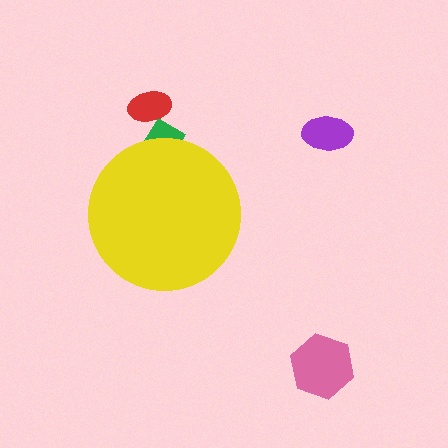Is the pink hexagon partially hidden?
No, the pink hexagon is fully visible.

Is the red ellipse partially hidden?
No, the red ellipse is fully visible.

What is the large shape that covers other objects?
A yellow circle.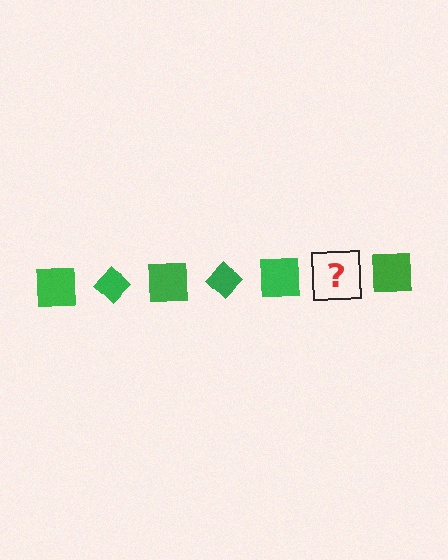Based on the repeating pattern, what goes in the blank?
The blank should be a green diamond.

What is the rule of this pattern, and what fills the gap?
The rule is that the pattern cycles through square, diamond shapes in green. The gap should be filled with a green diamond.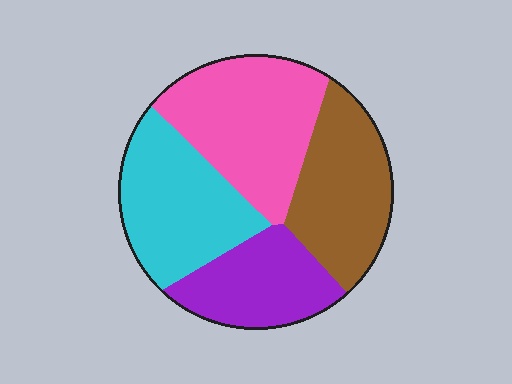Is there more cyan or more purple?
Cyan.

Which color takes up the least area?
Purple, at roughly 20%.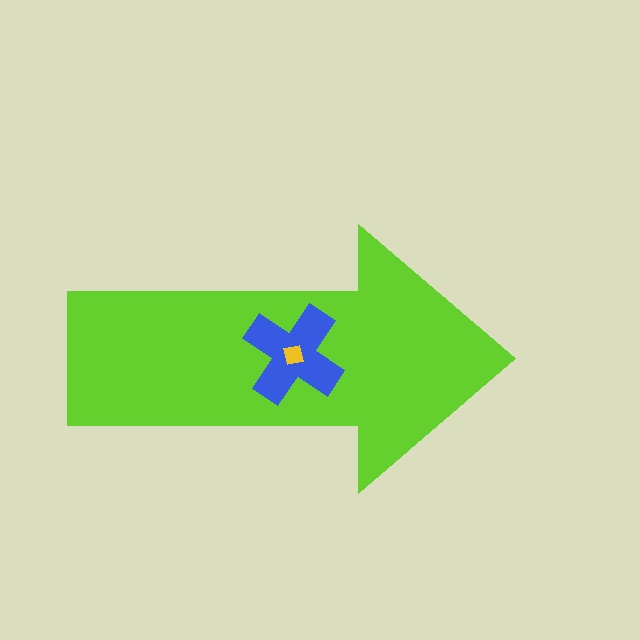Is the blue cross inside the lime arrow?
Yes.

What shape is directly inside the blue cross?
The yellow square.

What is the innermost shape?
The yellow square.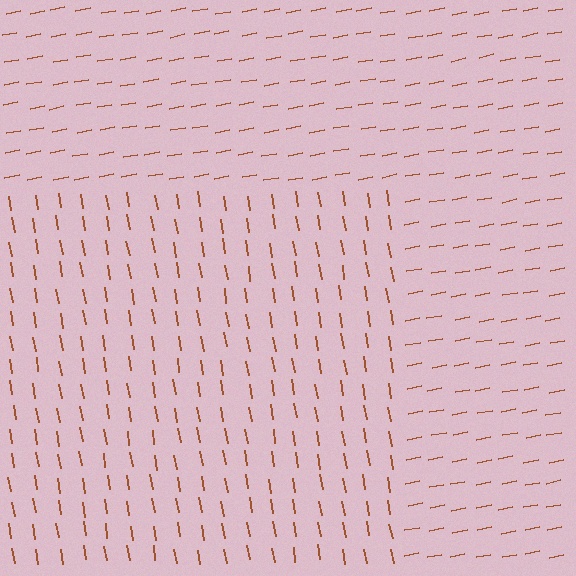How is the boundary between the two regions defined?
The boundary is defined purely by a change in line orientation (approximately 89 degrees difference). All lines are the same color and thickness.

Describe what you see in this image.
The image is filled with small brown line segments. A rectangle region in the image has lines oriented differently from the surrounding lines, creating a visible texture boundary.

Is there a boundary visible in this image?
Yes, there is a texture boundary formed by a change in line orientation.